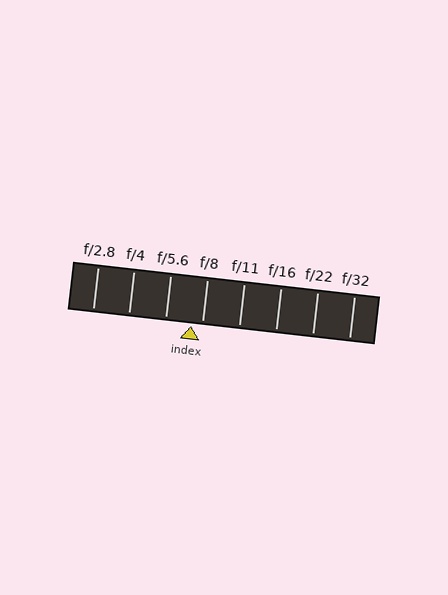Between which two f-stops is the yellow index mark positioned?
The index mark is between f/5.6 and f/8.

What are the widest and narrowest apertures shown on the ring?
The widest aperture shown is f/2.8 and the narrowest is f/32.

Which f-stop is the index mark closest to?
The index mark is closest to f/8.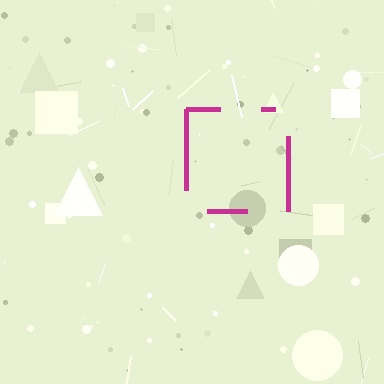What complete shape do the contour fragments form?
The contour fragments form a square.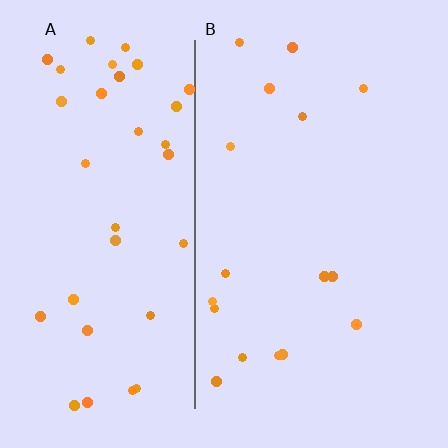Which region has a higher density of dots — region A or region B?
A (the left).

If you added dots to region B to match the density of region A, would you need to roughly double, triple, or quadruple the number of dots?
Approximately double.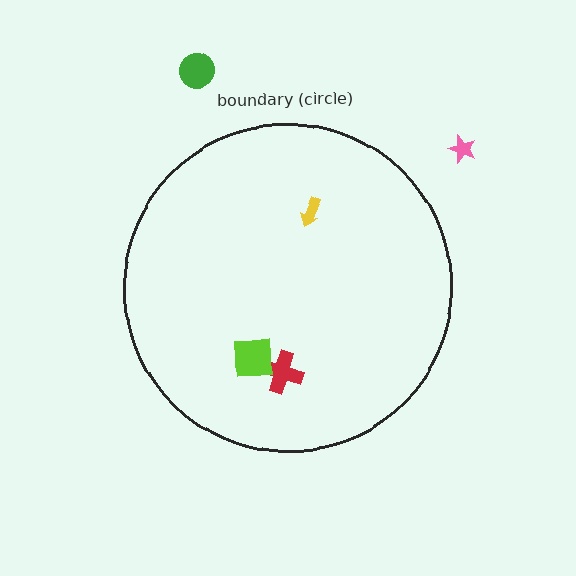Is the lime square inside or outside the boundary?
Inside.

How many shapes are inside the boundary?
3 inside, 2 outside.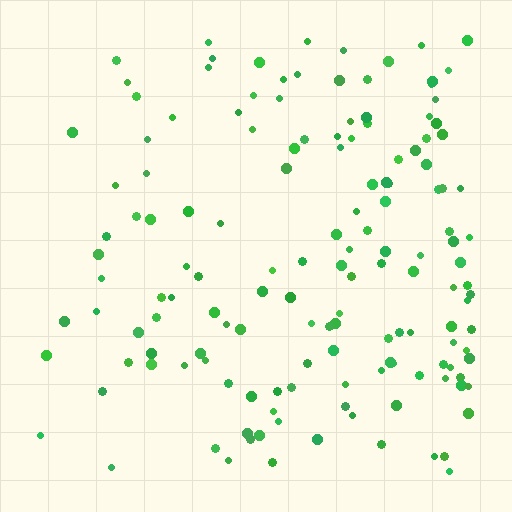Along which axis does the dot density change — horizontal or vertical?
Horizontal.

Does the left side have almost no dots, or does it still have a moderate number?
Still a moderate number, just noticeably fewer than the right.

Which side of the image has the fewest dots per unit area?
The left.